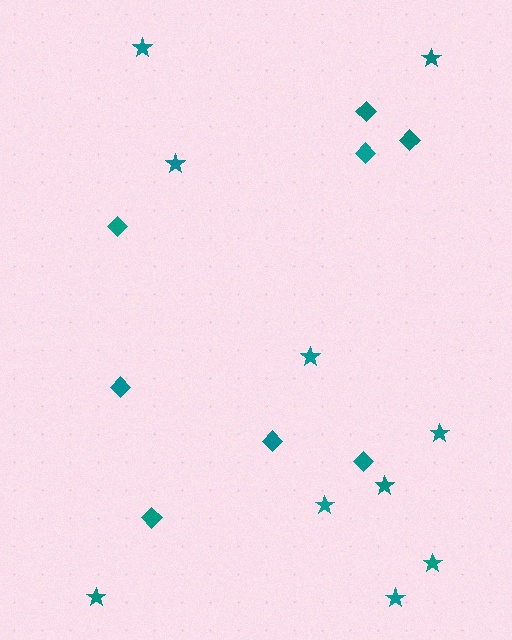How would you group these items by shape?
There are 2 groups: one group of diamonds (8) and one group of stars (10).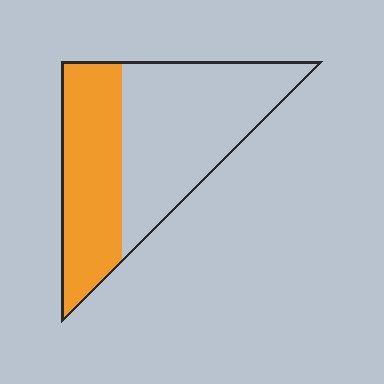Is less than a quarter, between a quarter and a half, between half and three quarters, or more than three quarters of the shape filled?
Between a quarter and a half.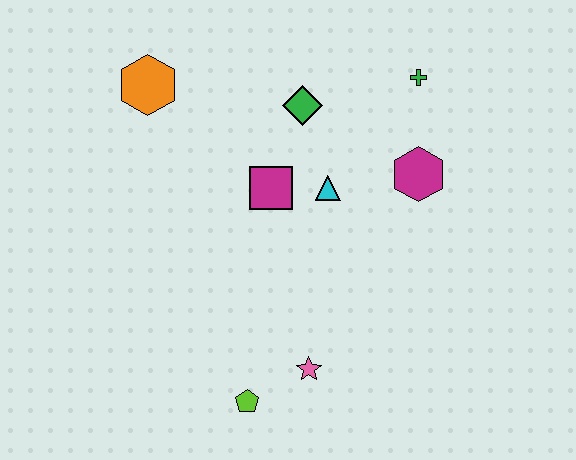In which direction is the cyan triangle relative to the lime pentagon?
The cyan triangle is above the lime pentagon.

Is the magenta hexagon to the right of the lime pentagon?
Yes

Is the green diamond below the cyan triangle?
No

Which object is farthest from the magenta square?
The lime pentagon is farthest from the magenta square.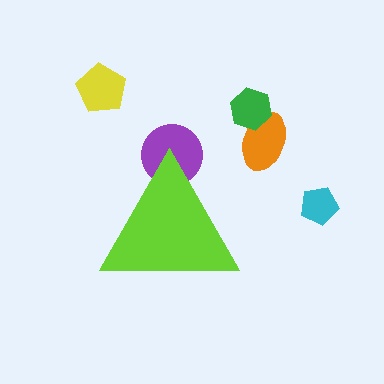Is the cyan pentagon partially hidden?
No, the cyan pentagon is fully visible.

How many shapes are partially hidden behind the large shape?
1 shape is partially hidden.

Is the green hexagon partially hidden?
No, the green hexagon is fully visible.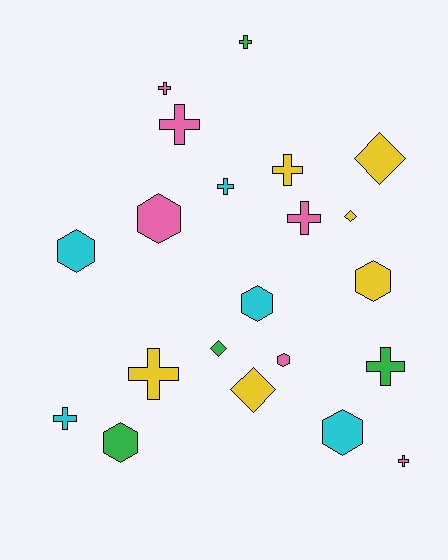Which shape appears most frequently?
Cross, with 10 objects.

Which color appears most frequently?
Yellow, with 6 objects.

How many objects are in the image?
There are 21 objects.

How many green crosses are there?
There are 2 green crosses.